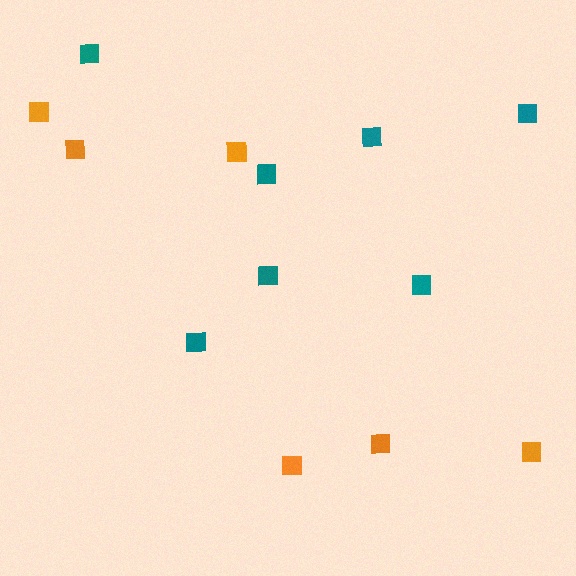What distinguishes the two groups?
There are 2 groups: one group of teal squares (7) and one group of orange squares (6).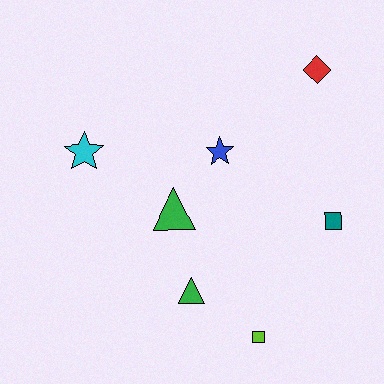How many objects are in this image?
There are 7 objects.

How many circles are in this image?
There are no circles.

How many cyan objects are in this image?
There is 1 cyan object.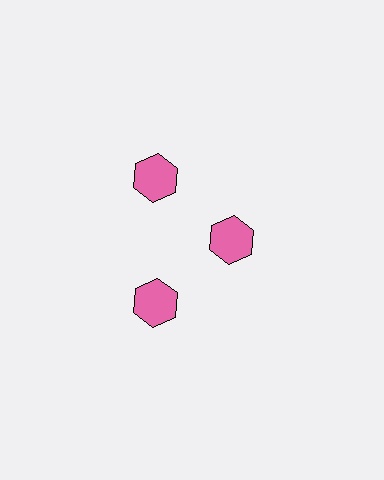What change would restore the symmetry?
The symmetry would be restored by moving it outward, back onto the ring so that all 3 hexagons sit at equal angles and equal distance from the center.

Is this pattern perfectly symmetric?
No. The 3 pink hexagons are arranged in a ring, but one element near the 3 o'clock position is pulled inward toward the center, breaking the 3-fold rotational symmetry.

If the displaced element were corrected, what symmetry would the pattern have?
It would have 3-fold rotational symmetry — the pattern would map onto itself every 120 degrees.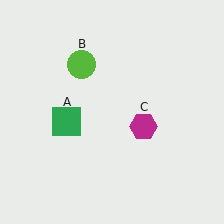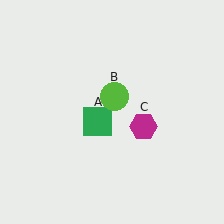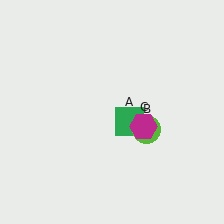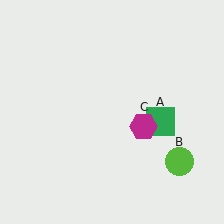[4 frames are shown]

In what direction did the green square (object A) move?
The green square (object A) moved right.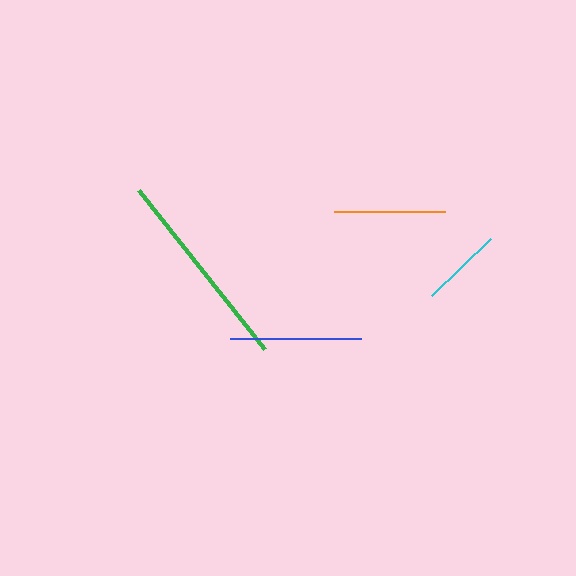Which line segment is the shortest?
The cyan line is the shortest at approximately 82 pixels.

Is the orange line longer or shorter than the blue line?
The blue line is longer than the orange line.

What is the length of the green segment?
The green segment is approximately 202 pixels long.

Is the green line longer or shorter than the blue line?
The green line is longer than the blue line.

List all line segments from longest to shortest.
From longest to shortest: green, blue, orange, cyan.